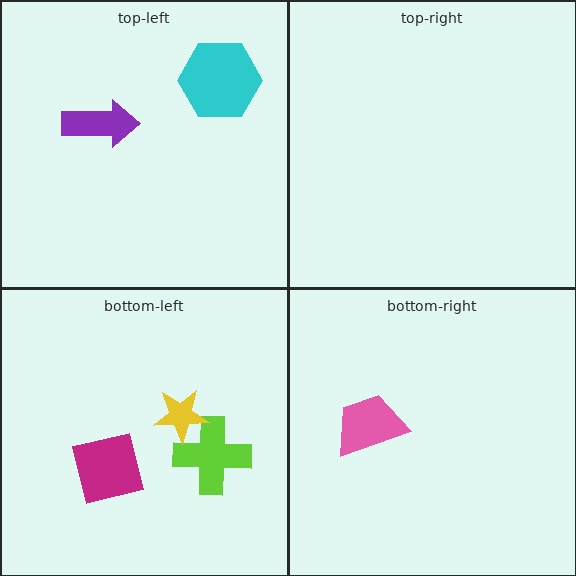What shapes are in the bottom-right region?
The pink trapezoid.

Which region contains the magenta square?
The bottom-left region.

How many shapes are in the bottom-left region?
3.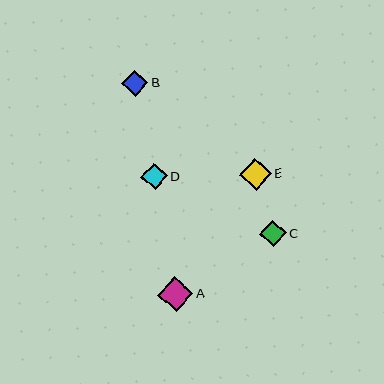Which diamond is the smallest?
Diamond C is the smallest with a size of approximately 26 pixels.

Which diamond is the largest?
Diamond A is the largest with a size of approximately 35 pixels.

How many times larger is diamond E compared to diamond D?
Diamond E is approximately 1.2 times the size of diamond D.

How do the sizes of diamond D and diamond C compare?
Diamond D and diamond C are approximately the same size.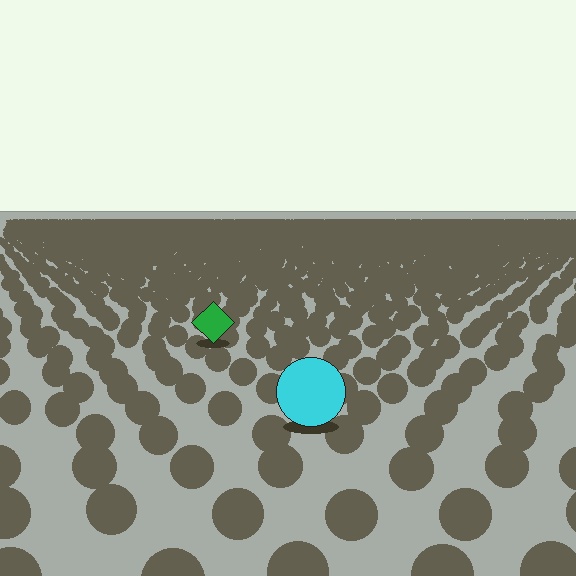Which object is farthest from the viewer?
The green diamond is farthest from the viewer. It appears smaller and the ground texture around it is denser.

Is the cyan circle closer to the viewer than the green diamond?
Yes. The cyan circle is closer — you can tell from the texture gradient: the ground texture is coarser near it.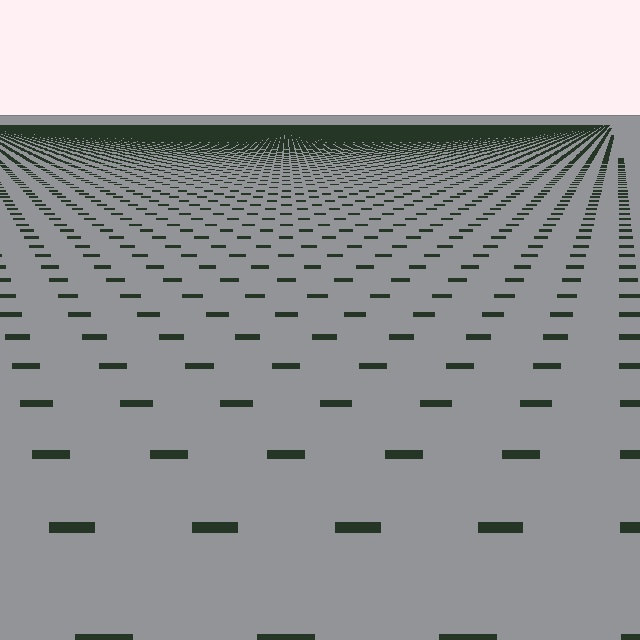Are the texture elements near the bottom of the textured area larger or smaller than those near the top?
Larger. Near the bottom, elements are closer to the viewer and appear at a bigger on-screen size.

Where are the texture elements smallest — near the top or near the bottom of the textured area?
Near the top.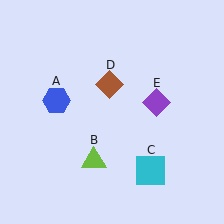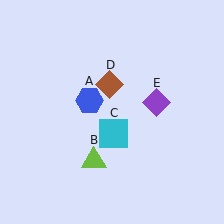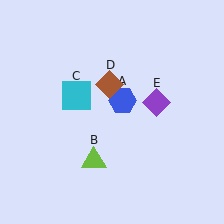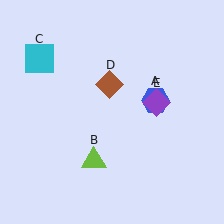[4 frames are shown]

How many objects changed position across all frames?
2 objects changed position: blue hexagon (object A), cyan square (object C).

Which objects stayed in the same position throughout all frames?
Lime triangle (object B) and brown diamond (object D) and purple diamond (object E) remained stationary.